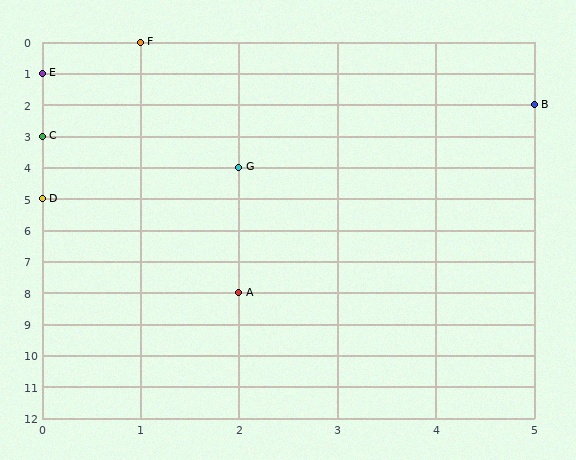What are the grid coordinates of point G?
Point G is at grid coordinates (2, 4).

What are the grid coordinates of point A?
Point A is at grid coordinates (2, 8).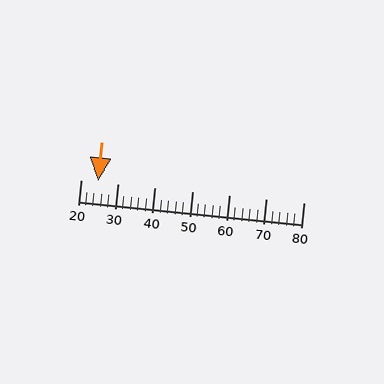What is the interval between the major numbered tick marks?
The major tick marks are spaced 10 units apart.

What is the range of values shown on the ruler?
The ruler shows values from 20 to 80.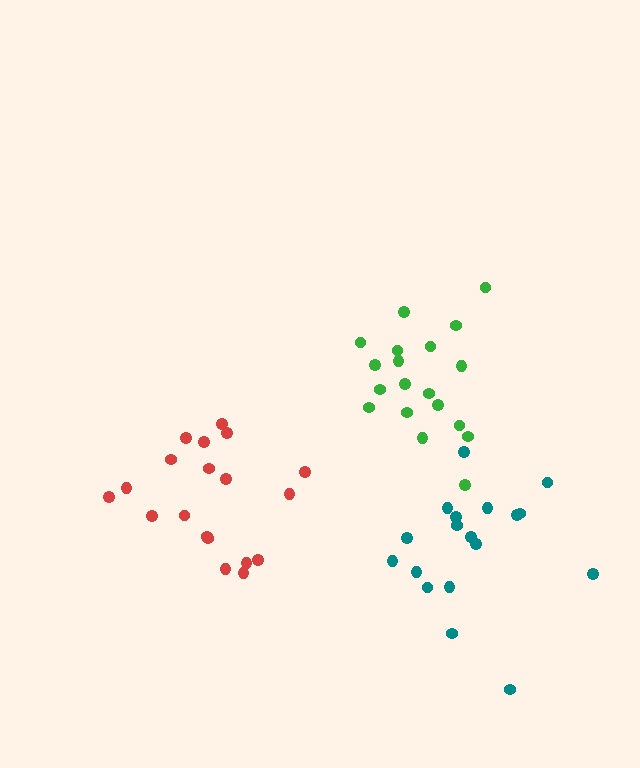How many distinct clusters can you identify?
There are 3 distinct clusters.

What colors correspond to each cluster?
The clusters are colored: red, green, teal.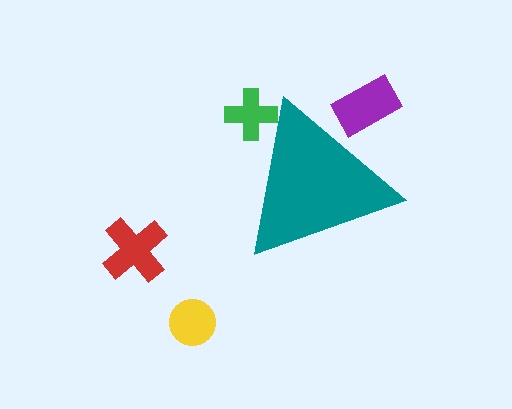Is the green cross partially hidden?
Yes, the green cross is partially hidden behind the teal triangle.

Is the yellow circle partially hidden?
No, the yellow circle is fully visible.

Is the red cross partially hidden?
No, the red cross is fully visible.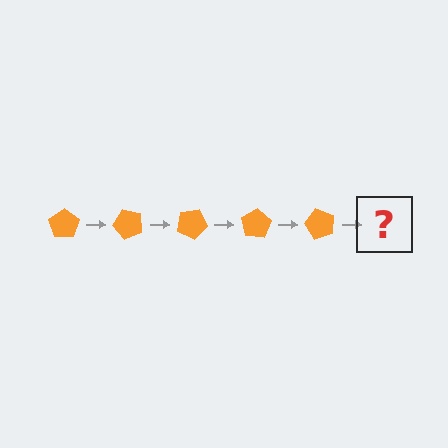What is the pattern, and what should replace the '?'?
The pattern is that the pentagon rotates 50 degrees each step. The '?' should be an orange pentagon rotated 250 degrees.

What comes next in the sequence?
The next element should be an orange pentagon rotated 250 degrees.